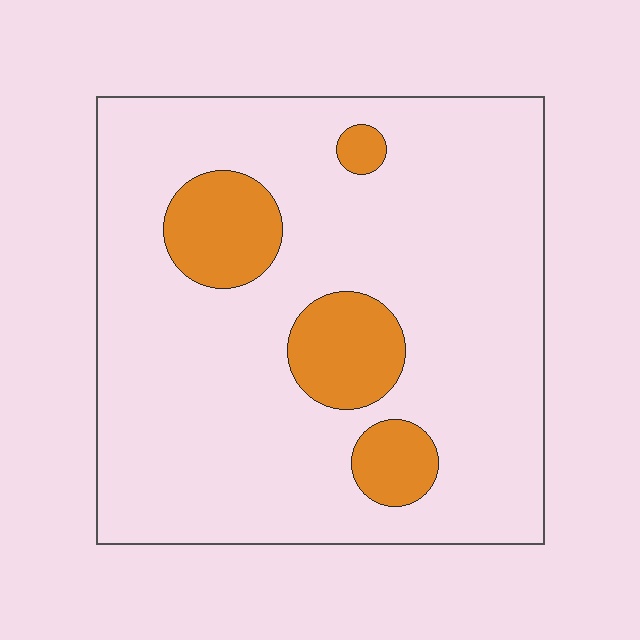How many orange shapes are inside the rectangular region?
4.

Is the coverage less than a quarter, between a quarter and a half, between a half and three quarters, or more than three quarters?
Less than a quarter.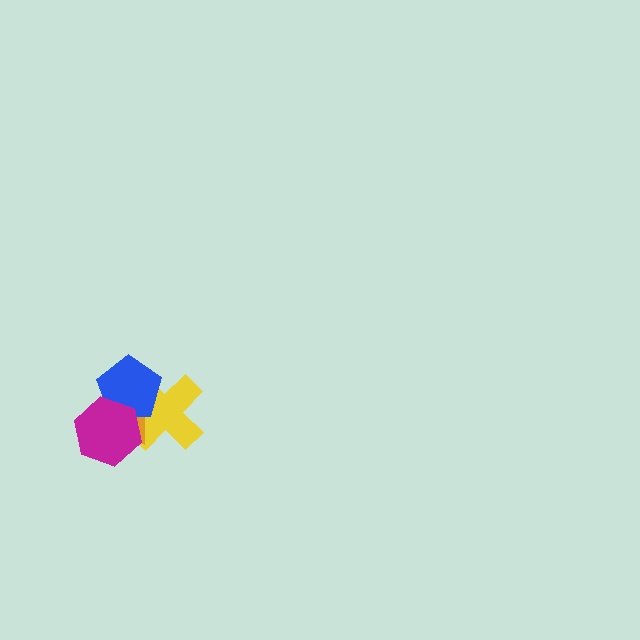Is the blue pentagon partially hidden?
Yes, it is partially covered by another shape.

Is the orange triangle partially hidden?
Yes, it is partially covered by another shape.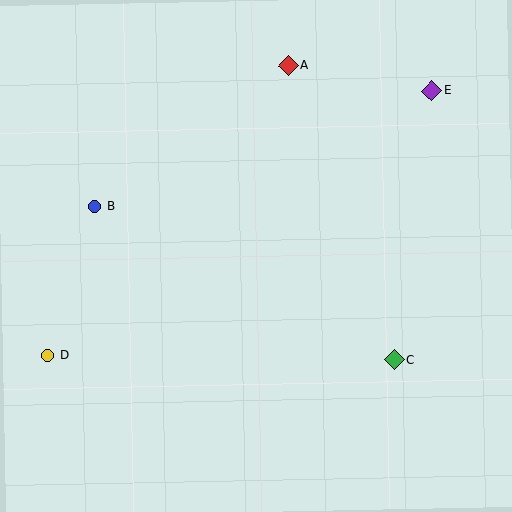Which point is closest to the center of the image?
Point B at (95, 206) is closest to the center.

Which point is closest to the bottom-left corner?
Point D is closest to the bottom-left corner.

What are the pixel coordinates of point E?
Point E is at (431, 91).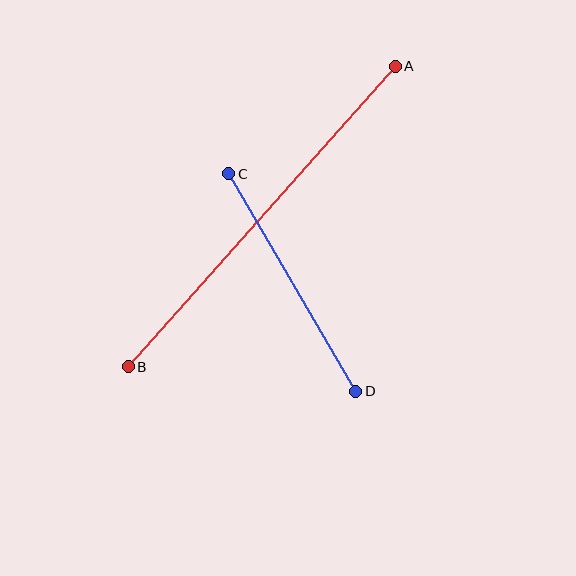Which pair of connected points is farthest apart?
Points A and B are farthest apart.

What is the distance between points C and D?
The distance is approximately 252 pixels.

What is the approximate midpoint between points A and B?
The midpoint is at approximately (262, 216) pixels.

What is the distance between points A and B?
The distance is approximately 402 pixels.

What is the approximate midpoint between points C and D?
The midpoint is at approximately (292, 283) pixels.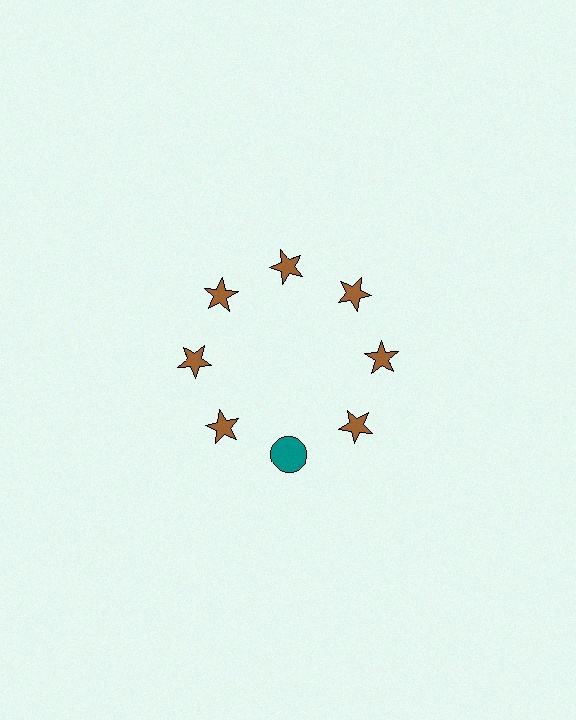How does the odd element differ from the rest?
It differs in both color (teal instead of brown) and shape (circle instead of star).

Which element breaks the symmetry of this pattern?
The teal circle at roughly the 6 o'clock position breaks the symmetry. All other shapes are brown stars.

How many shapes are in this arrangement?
There are 8 shapes arranged in a ring pattern.